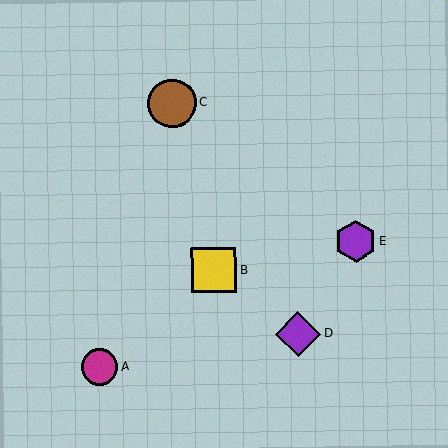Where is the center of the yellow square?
The center of the yellow square is at (214, 270).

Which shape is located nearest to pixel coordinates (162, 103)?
The brown circle (labeled C) at (172, 103) is nearest to that location.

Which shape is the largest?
The brown circle (labeled C) is the largest.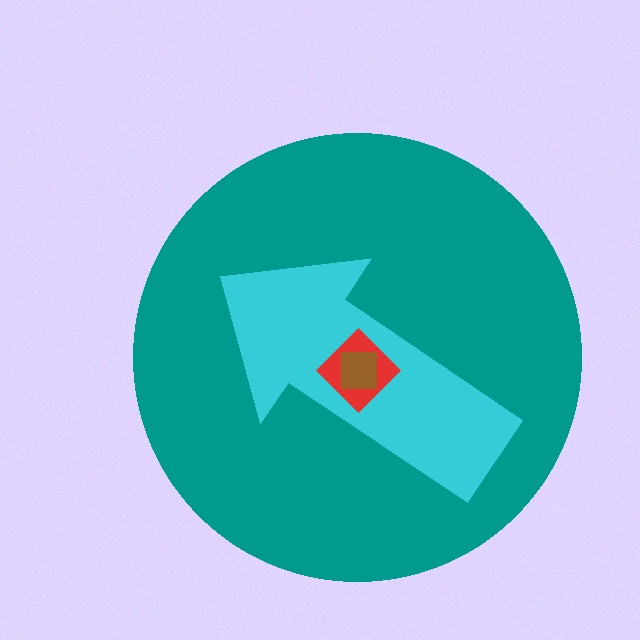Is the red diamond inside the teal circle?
Yes.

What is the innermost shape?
The brown square.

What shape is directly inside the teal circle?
The cyan arrow.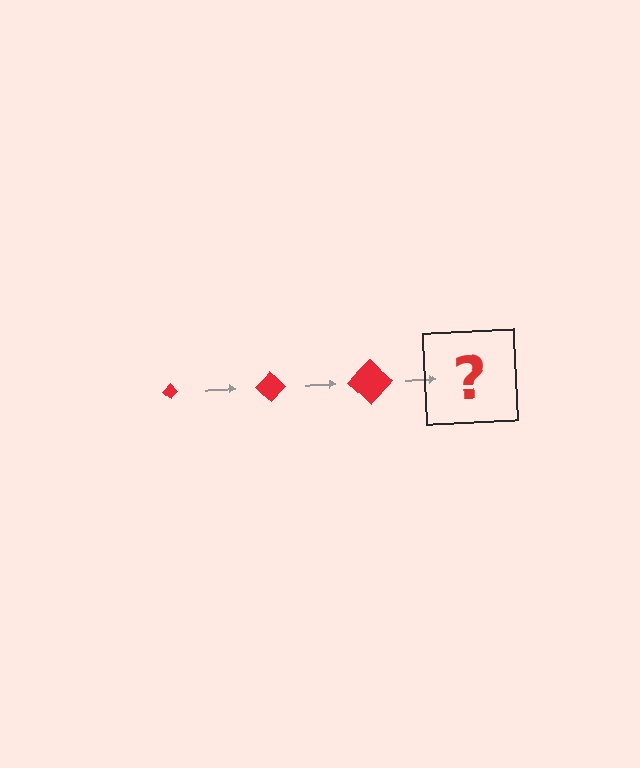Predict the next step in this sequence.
The next step is a red diamond, larger than the previous one.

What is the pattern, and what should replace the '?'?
The pattern is that the diamond gets progressively larger each step. The '?' should be a red diamond, larger than the previous one.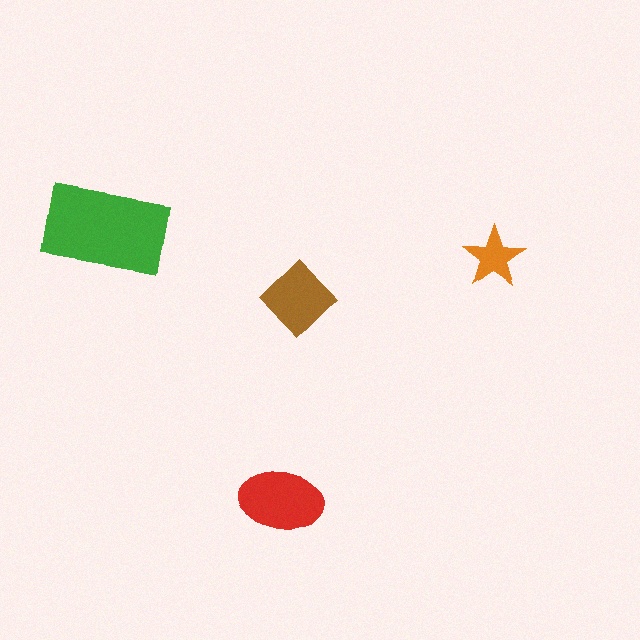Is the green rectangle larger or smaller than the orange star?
Larger.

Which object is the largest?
The green rectangle.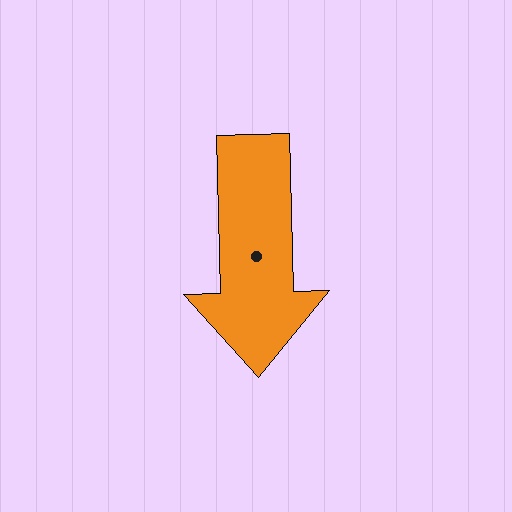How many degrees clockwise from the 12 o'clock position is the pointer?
Approximately 179 degrees.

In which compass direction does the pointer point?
South.